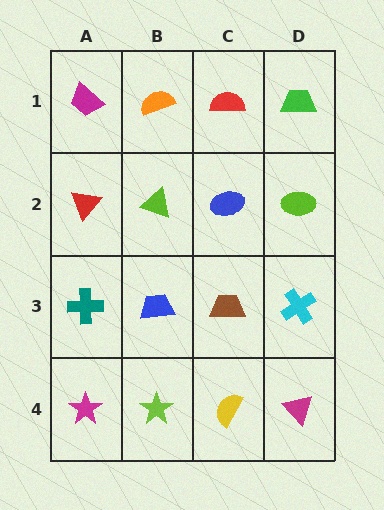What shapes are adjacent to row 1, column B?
A lime triangle (row 2, column B), a magenta trapezoid (row 1, column A), a red semicircle (row 1, column C).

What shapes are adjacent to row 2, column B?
An orange semicircle (row 1, column B), a blue trapezoid (row 3, column B), a red triangle (row 2, column A), a blue ellipse (row 2, column C).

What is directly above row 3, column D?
A lime ellipse.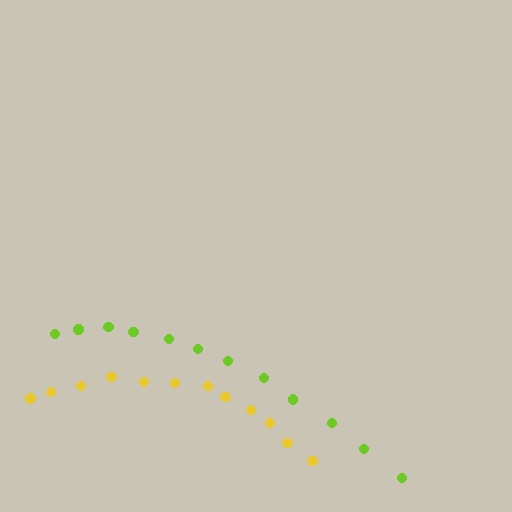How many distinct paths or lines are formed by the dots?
There are 2 distinct paths.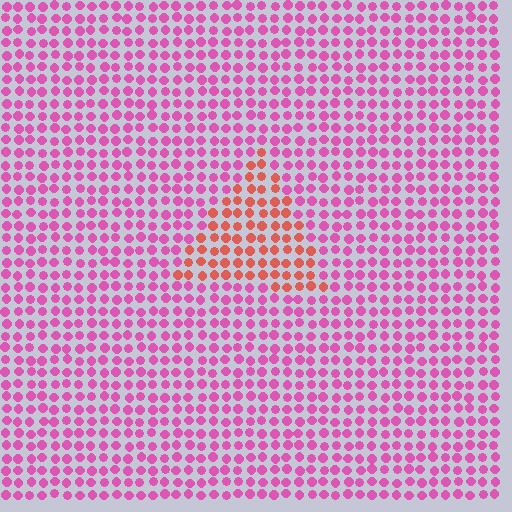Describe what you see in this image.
The image is filled with small pink elements in a uniform arrangement. A triangle-shaped region is visible where the elements are tinted to a slightly different hue, forming a subtle color boundary.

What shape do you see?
I see a triangle.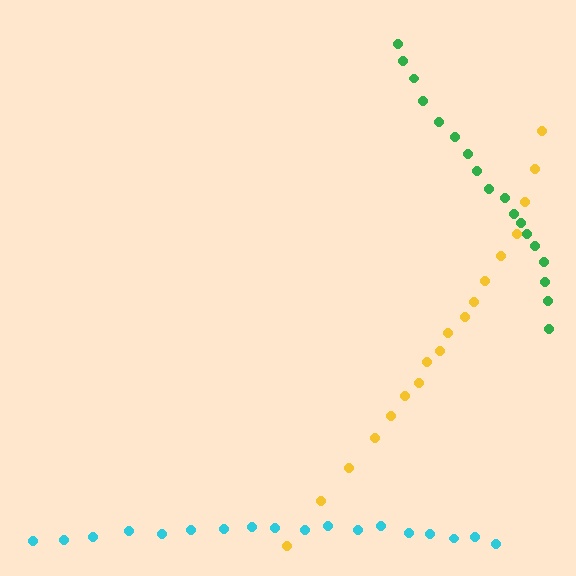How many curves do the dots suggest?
There are 3 distinct paths.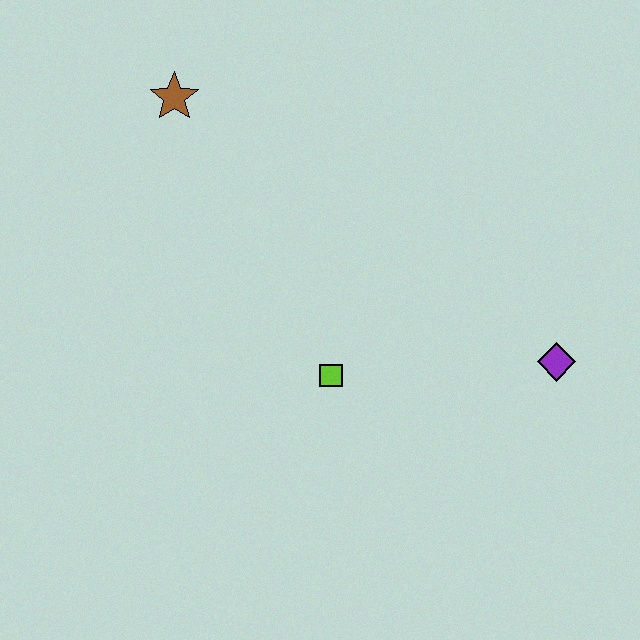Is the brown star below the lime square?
No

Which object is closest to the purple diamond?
The lime square is closest to the purple diamond.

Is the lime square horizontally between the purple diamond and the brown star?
Yes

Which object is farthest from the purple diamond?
The brown star is farthest from the purple diamond.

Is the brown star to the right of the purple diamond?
No